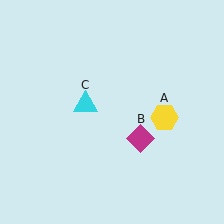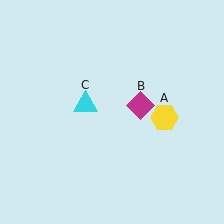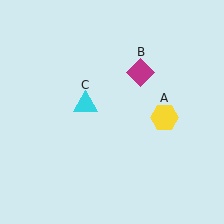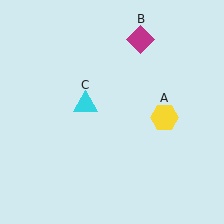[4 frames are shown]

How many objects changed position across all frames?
1 object changed position: magenta diamond (object B).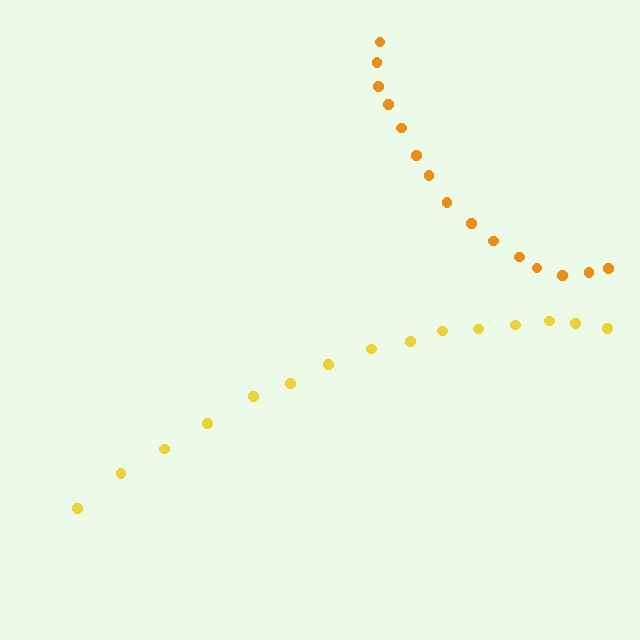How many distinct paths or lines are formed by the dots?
There are 2 distinct paths.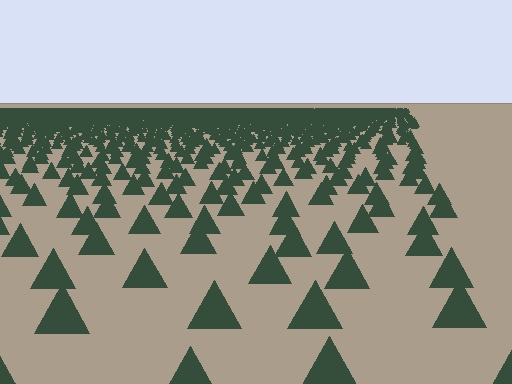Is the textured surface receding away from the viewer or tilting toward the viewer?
The surface is receding away from the viewer. Texture elements get smaller and denser toward the top.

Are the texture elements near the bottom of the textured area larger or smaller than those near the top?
Larger. Near the bottom, elements are closer to the viewer and appear at a bigger on-screen size.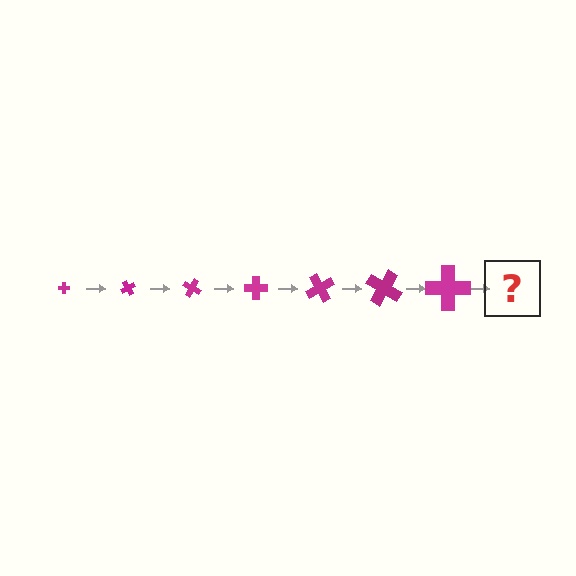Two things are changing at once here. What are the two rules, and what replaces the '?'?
The two rules are that the cross grows larger each step and it rotates 60 degrees each step. The '?' should be a cross, larger than the previous one and rotated 420 degrees from the start.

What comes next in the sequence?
The next element should be a cross, larger than the previous one and rotated 420 degrees from the start.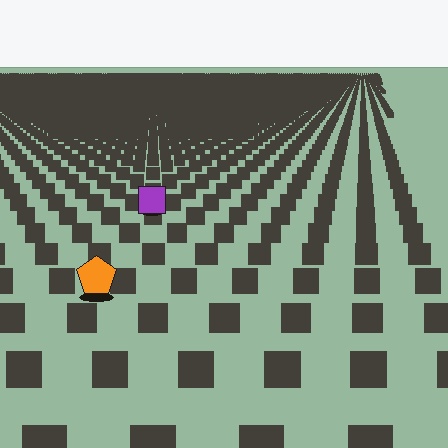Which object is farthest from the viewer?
The purple square is farthest from the viewer. It appears smaller and the ground texture around it is denser.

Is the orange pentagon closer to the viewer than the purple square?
Yes. The orange pentagon is closer — you can tell from the texture gradient: the ground texture is coarser near it.